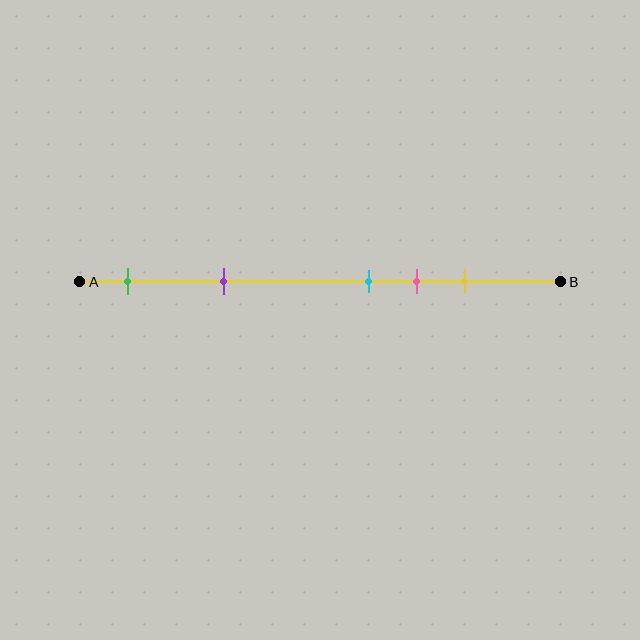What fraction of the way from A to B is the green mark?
The green mark is approximately 10% (0.1) of the way from A to B.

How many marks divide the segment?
There are 5 marks dividing the segment.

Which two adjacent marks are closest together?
The cyan and pink marks are the closest adjacent pair.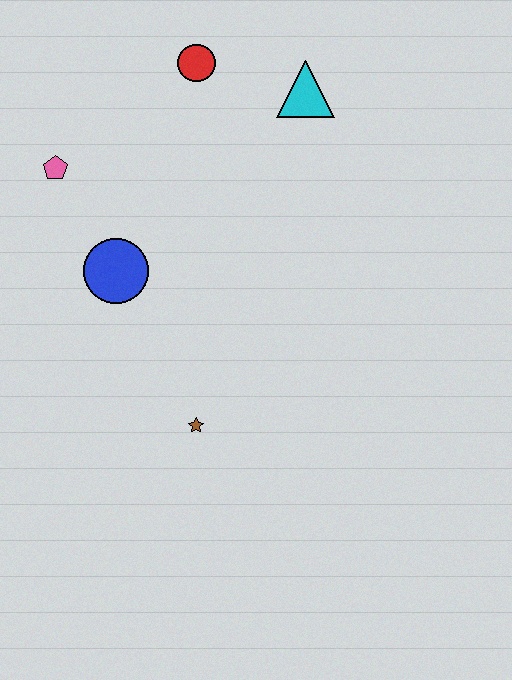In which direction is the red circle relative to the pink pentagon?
The red circle is to the right of the pink pentagon.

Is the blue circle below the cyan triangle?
Yes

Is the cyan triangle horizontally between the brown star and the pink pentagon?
No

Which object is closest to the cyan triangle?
The red circle is closest to the cyan triangle.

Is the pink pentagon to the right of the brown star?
No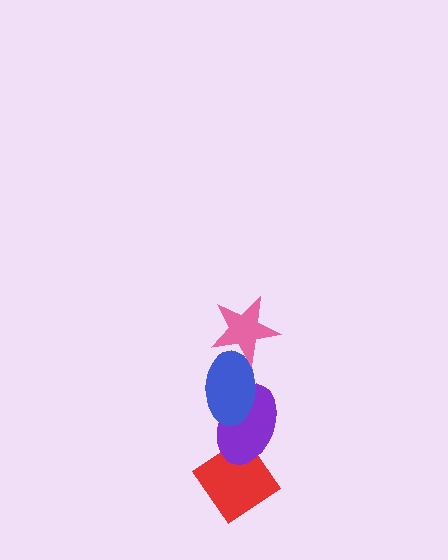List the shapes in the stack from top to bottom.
From top to bottom: the pink star, the blue ellipse, the purple ellipse, the red diamond.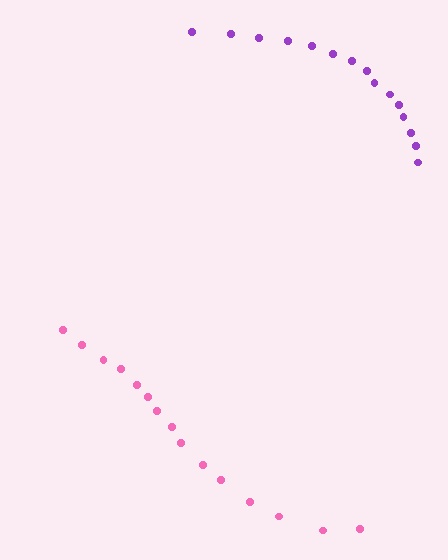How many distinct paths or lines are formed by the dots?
There are 2 distinct paths.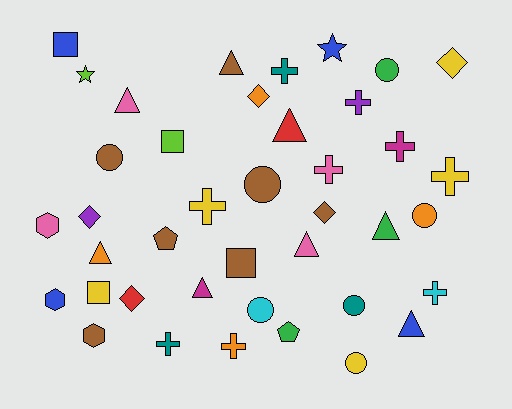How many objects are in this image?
There are 40 objects.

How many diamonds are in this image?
There are 5 diamonds.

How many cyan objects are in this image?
There are 2 cyan objects.